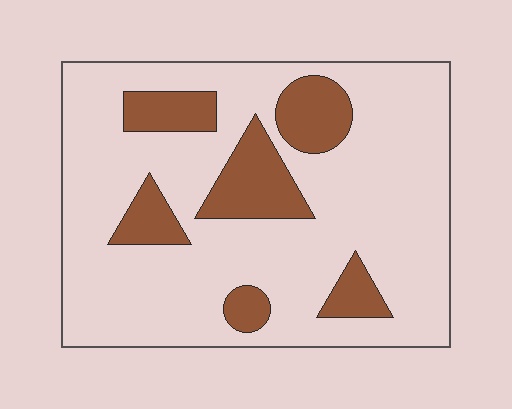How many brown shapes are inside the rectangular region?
6.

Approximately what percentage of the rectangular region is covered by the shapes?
Approximately 20%.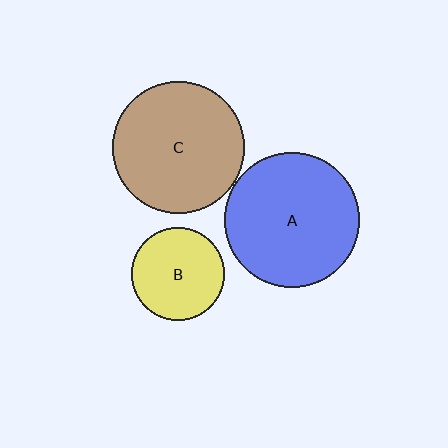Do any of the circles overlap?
No, none of the circles overlap.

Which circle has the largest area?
Circle A (blue).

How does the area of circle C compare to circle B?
Approximately 2.0 times.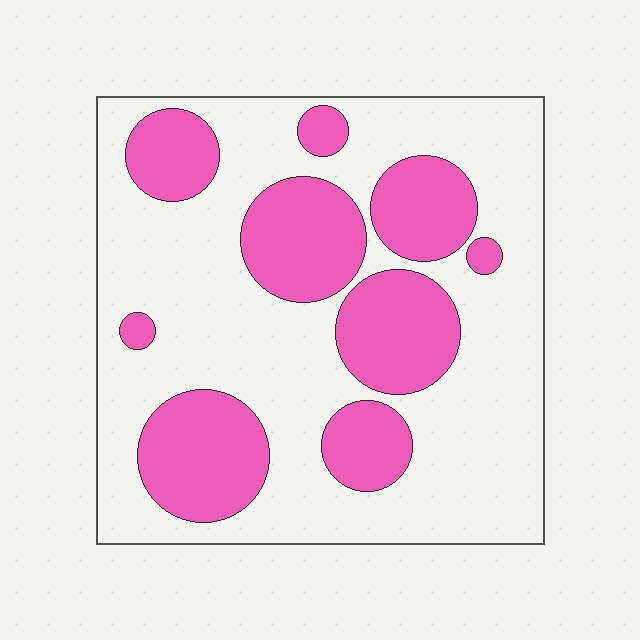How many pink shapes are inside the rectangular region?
9.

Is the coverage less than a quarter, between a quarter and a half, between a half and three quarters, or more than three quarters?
Between a quarter and a half.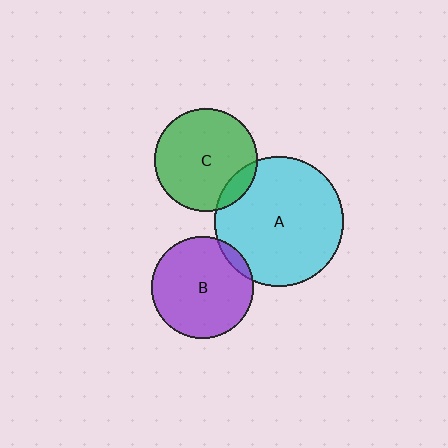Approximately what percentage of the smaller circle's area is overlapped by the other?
Approximately 5%.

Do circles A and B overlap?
Yes.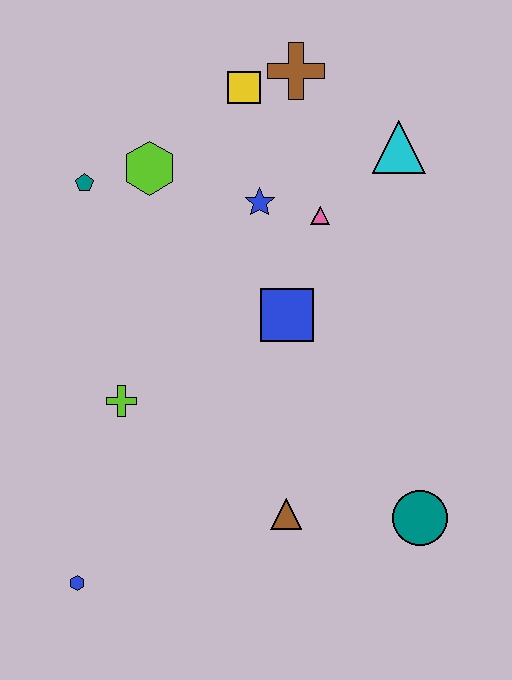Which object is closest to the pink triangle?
The blue star is closest to the pink triangle.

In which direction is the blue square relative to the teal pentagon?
The blue square is to the right of the teal pentagon.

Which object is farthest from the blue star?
The blue hexagon is farthest from the blue star.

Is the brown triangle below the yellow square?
Yes